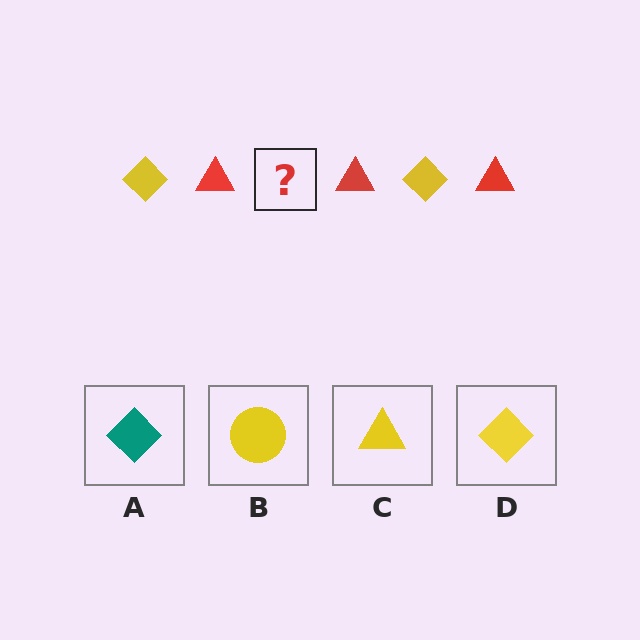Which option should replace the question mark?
Option D.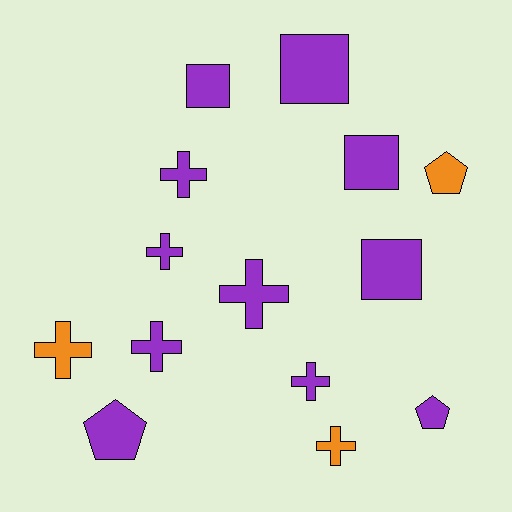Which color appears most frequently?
Purple, with 11 objects.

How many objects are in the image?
There are 14 objects.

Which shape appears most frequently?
Cross, with 7 objects.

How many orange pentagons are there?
There is 1 orange pentagon.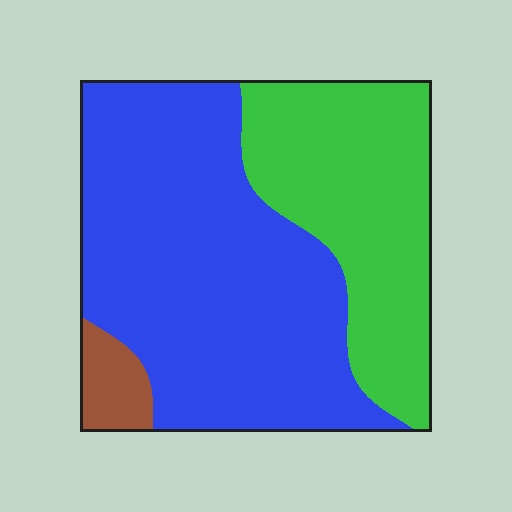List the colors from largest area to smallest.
From largest to smallest: blue, green, brown.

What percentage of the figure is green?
Green takes up about one third (1/3) of the figure.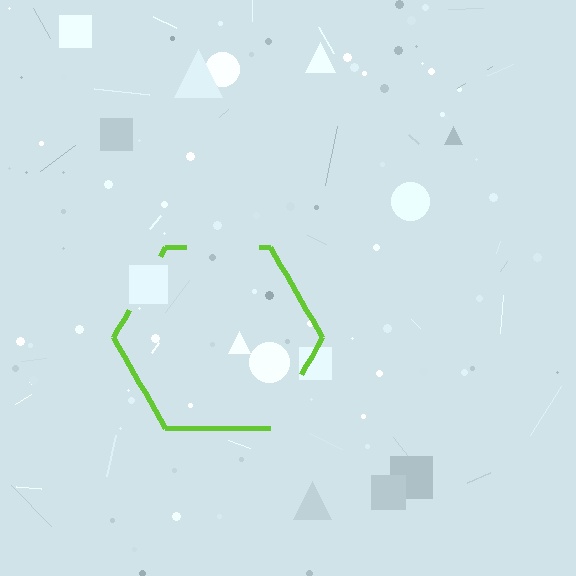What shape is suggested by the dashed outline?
The dashed outline suggests a hexagon.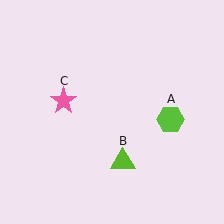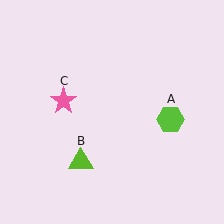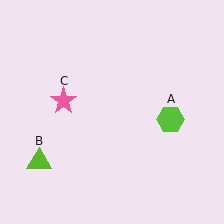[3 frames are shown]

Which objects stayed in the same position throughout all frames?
Lime hexagon (object A) and pink star (object C) remained stationary.